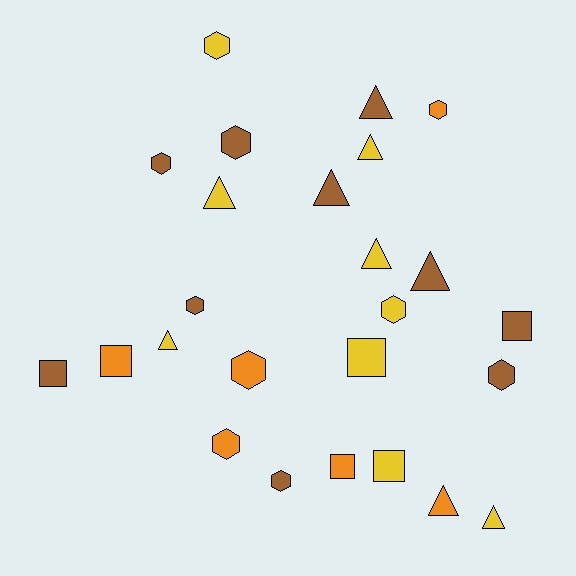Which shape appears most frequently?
Hexagon, with 10 objects.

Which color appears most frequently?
Brown, with 10 objects.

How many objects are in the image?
There are 25 objects.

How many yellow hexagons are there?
There are 2 yellow hexagons.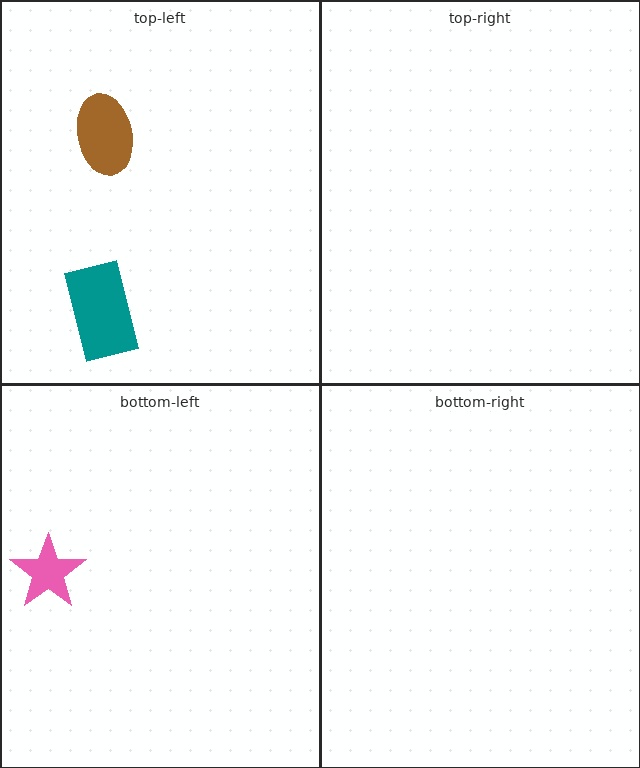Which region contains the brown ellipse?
The top-left region.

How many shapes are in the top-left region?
2.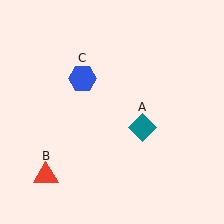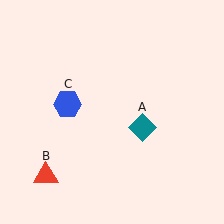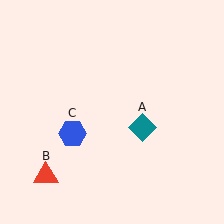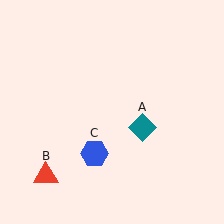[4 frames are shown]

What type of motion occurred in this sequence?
The blue hexagon (object C) rotated counterclockwise around the center of the scene.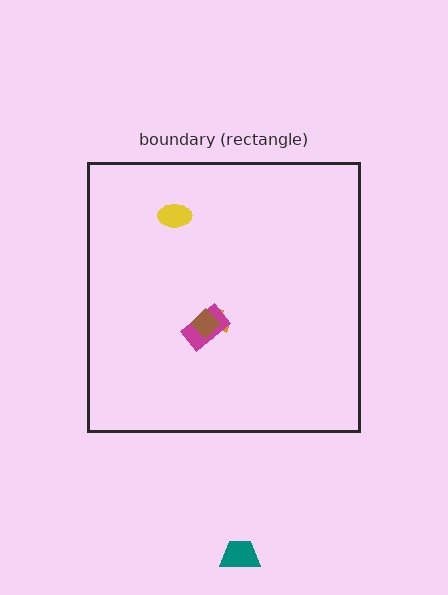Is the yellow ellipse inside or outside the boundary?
Inside.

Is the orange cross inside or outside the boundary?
Inside.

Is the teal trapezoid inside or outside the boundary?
Outside.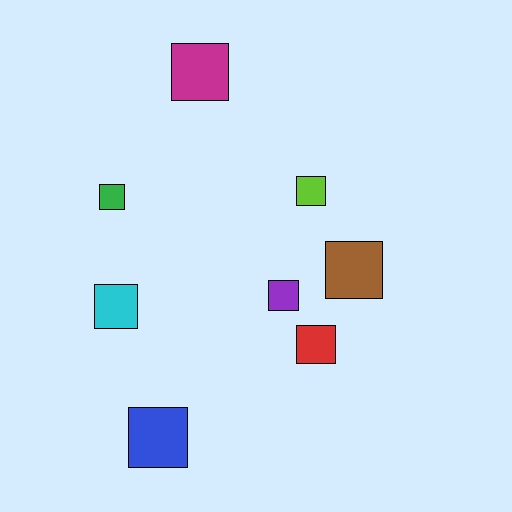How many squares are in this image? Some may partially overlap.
There are 8 squares.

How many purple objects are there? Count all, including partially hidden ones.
There is 1 purple object.